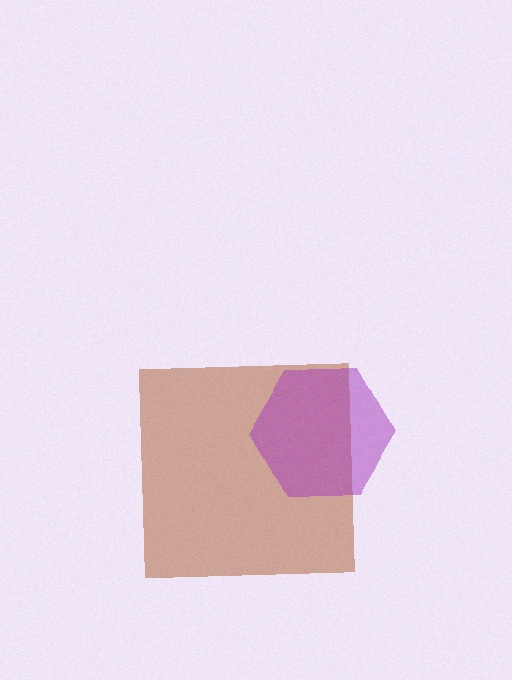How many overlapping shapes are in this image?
There are 2 overlapping shapes in the image.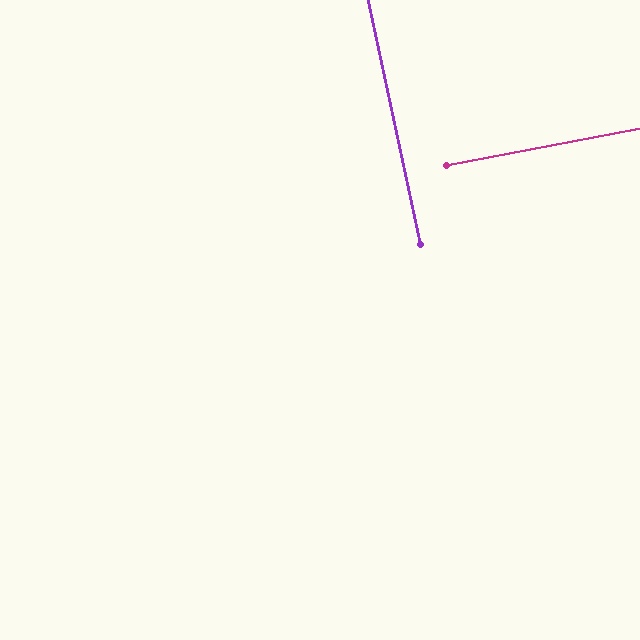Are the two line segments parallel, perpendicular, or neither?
Perpendicular — they meet at approximately 89°.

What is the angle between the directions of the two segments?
Approximately 89 degrees.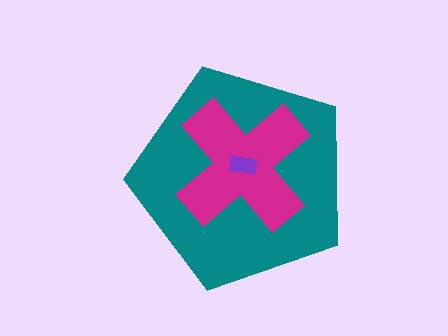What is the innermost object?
The purple rectangle.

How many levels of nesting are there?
3.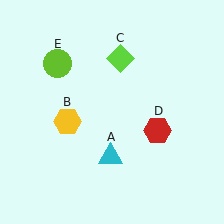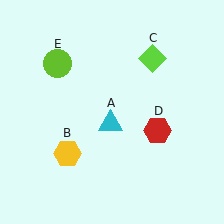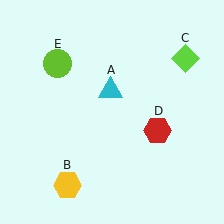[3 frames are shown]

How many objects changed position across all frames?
3 objects changed position: cyan triangle (object A), yellow hexagon (object B), lime diamond (object C).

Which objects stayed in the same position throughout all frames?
Red hexagon (object D) and lime circle (object E) remained stationary.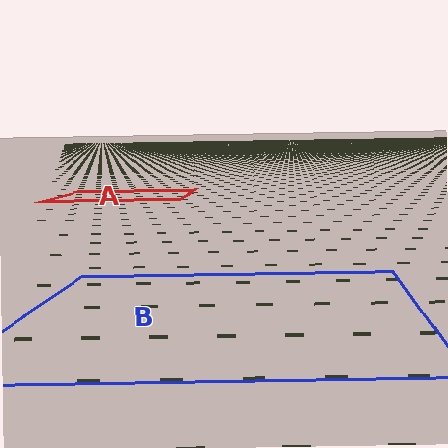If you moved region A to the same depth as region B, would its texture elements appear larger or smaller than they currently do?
They would appear larger. At a closer depth, the same texture elements are projected at a bigger on-screen size.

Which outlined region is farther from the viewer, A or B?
Region A is farther from the viewer — the texture elements inside it appear smaller and more densely packed.